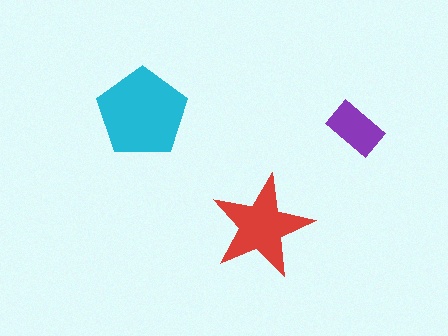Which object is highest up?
The cyan pentagon is topmost.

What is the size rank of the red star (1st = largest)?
2nd.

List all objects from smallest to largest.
The purple rectangle, the red star, the cyan pentagon.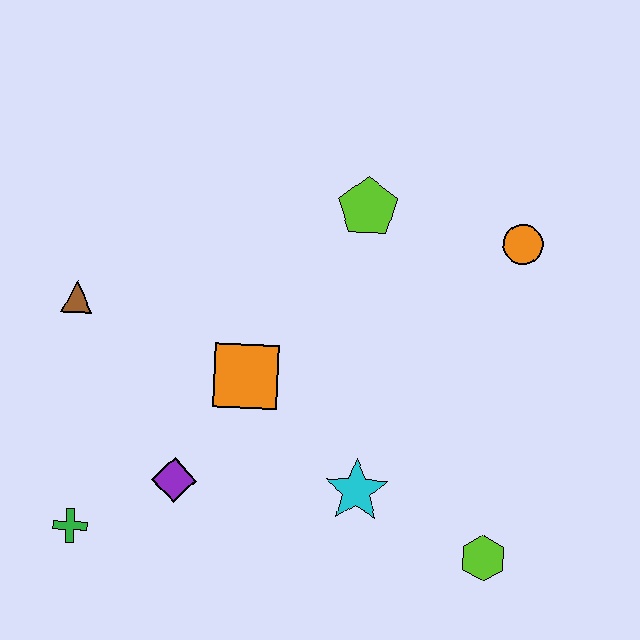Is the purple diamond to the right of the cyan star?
No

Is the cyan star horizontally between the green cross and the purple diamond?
No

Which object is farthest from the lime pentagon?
The green cross is farthest from the lime pentagon.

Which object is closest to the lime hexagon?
The cyan star is closest to the lime hexagon.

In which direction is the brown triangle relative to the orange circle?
The brown triangle is to the left of the orange circle.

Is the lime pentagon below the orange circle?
No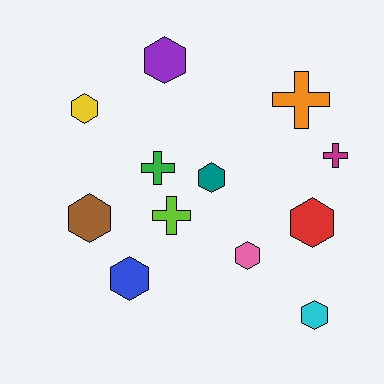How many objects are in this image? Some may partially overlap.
There are 12 objects.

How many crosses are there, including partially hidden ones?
There are 4 crosses.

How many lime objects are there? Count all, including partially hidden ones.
There is 1 lime object.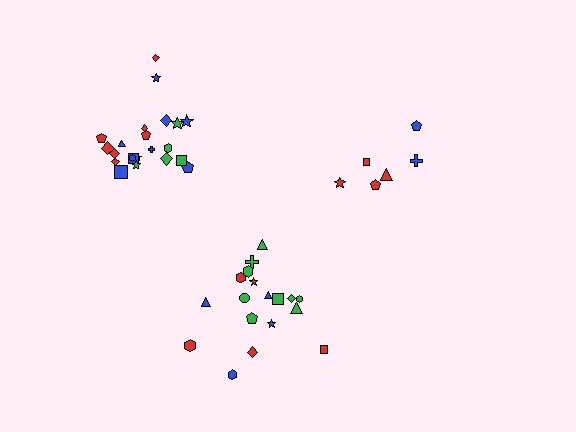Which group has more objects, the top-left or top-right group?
The top-left group.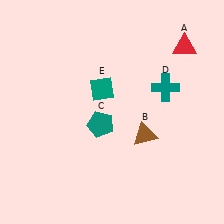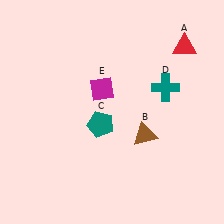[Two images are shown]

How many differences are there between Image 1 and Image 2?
There is 1 difference between the two images.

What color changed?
The diamond (E) changed from teal in Image 1 to magenta in Image 2.